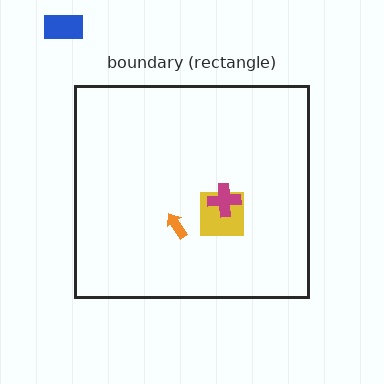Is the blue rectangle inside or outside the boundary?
Outside.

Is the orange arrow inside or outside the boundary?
Inside.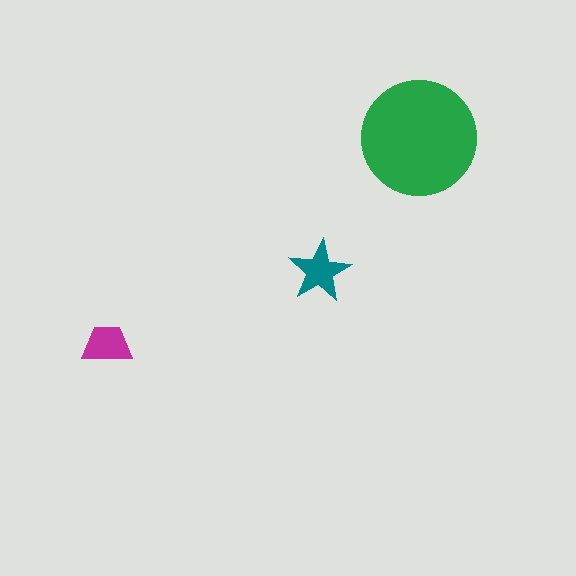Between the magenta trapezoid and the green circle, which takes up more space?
The green circle.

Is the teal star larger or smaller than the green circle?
Smaller.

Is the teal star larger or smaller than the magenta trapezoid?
Larger.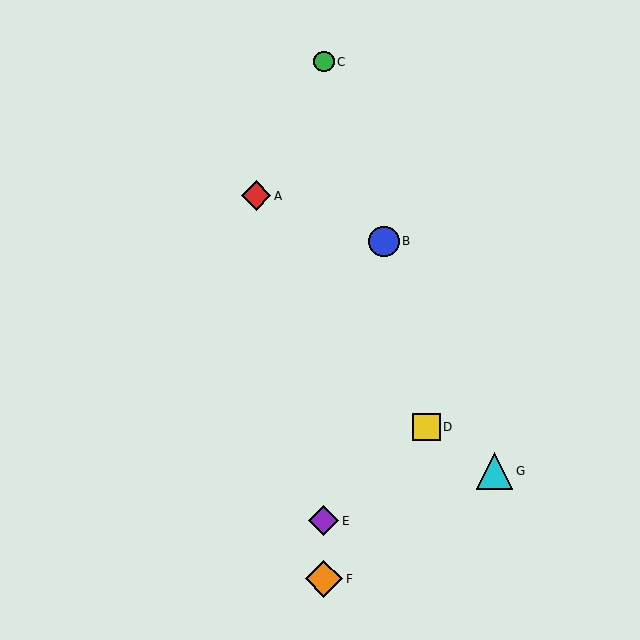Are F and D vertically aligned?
No, F is at x≈324 and D is at x≈427.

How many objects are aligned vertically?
3 objects (C, E, F) are aligned vertically.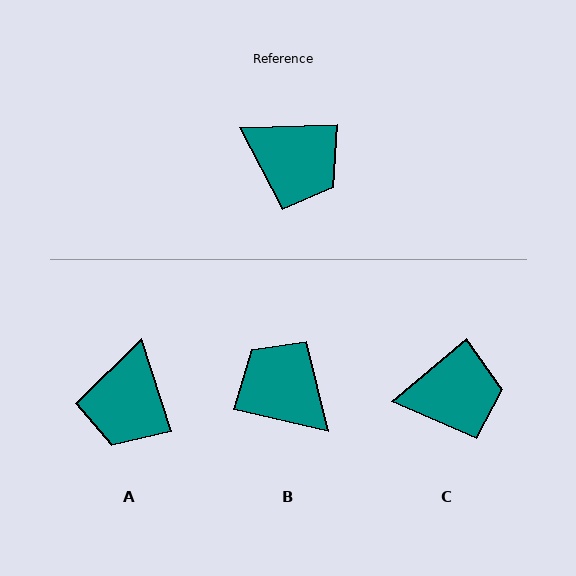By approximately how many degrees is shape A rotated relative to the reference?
Approximately 73 degrees clockwise.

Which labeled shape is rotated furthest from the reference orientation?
B, about 166 degrees away.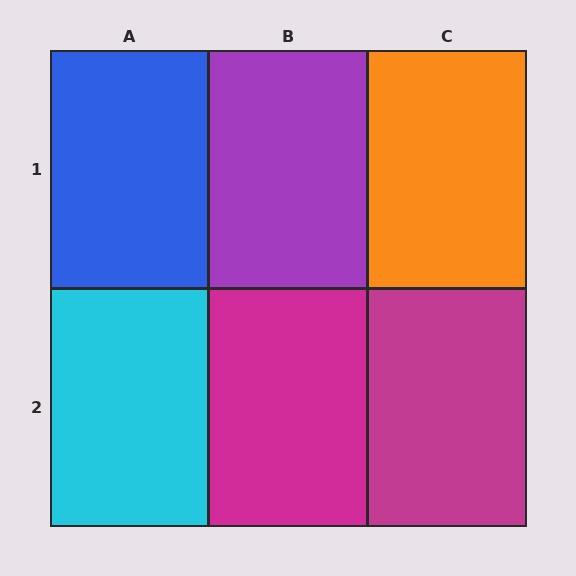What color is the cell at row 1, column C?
Orange.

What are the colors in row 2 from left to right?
Cyan, magenta, magenta.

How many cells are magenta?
2 cells are magenta.